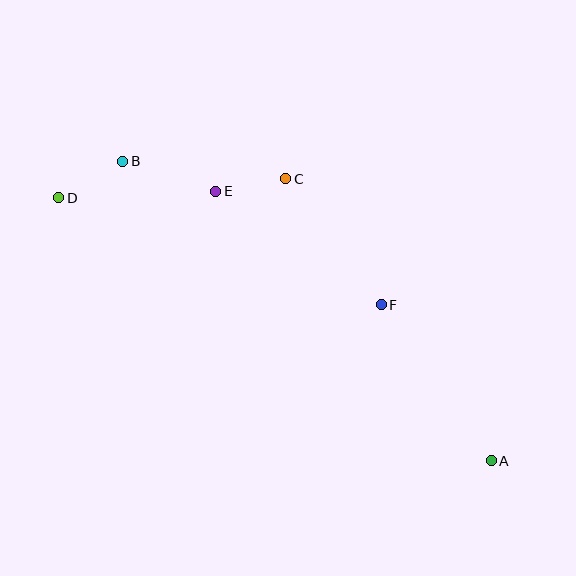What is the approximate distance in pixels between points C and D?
The distance between C and D is approximately 228 pixels.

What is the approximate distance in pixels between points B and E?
The distance between B and E is approximately 98 pixels.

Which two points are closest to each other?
Points C and E are closest to each other.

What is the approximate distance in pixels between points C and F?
The distance between C and F is approximately 158 pixels.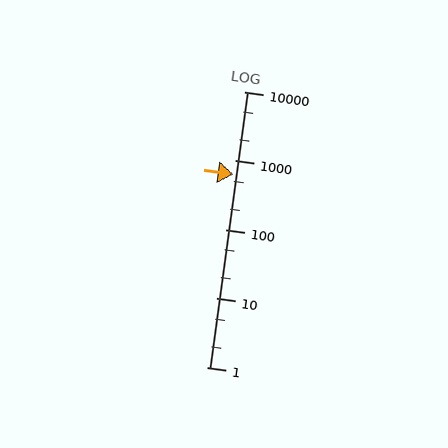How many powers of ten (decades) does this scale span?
The scale spans 4 decades, from 1 to 10000.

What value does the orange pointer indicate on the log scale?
The pointer indicates approximately 620.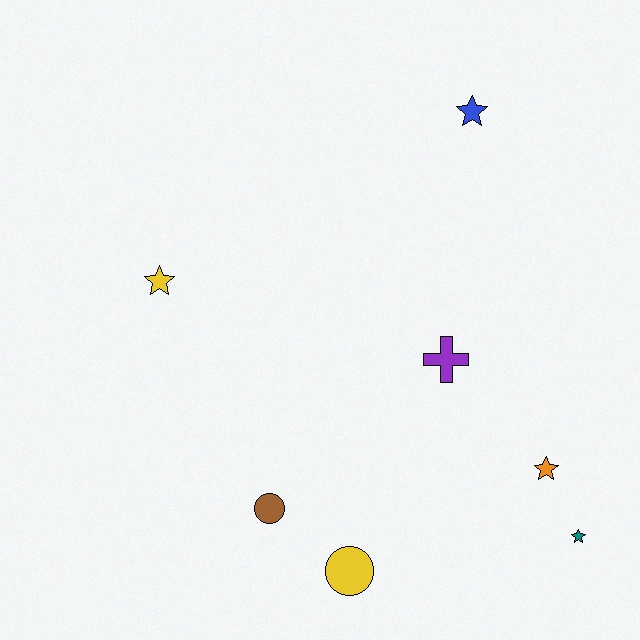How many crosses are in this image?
There is 1 cross.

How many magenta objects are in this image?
There are no magenta objects.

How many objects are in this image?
There are 7 objects.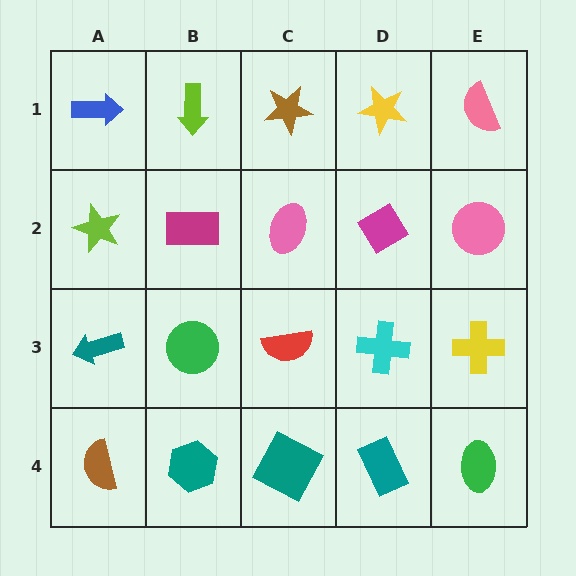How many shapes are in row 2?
5 shapes.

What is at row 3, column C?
A red semicircle.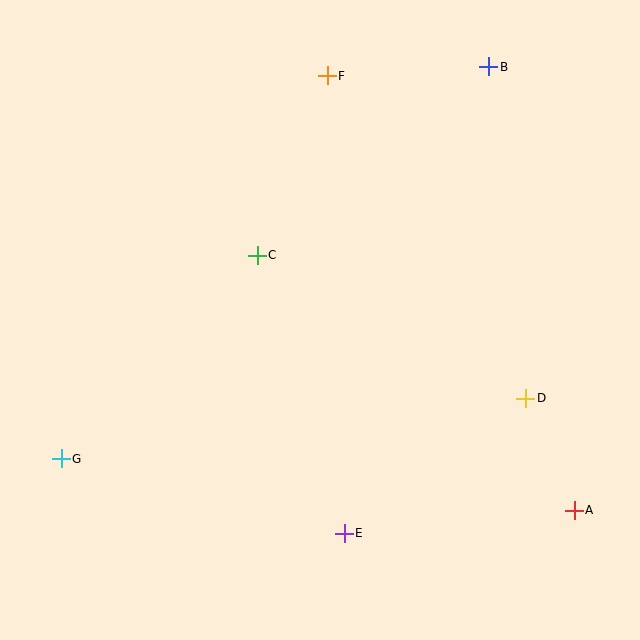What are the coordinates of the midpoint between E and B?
The midpoint between E and B is at (416, 300).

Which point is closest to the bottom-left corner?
Point G is closest to the bottom-left corner.